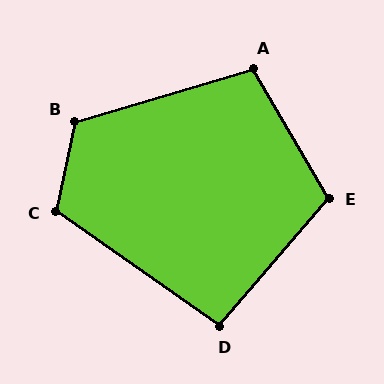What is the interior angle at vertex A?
Approximately 104 degrees (obtuse).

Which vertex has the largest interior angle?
B, at approximately 118 degrees.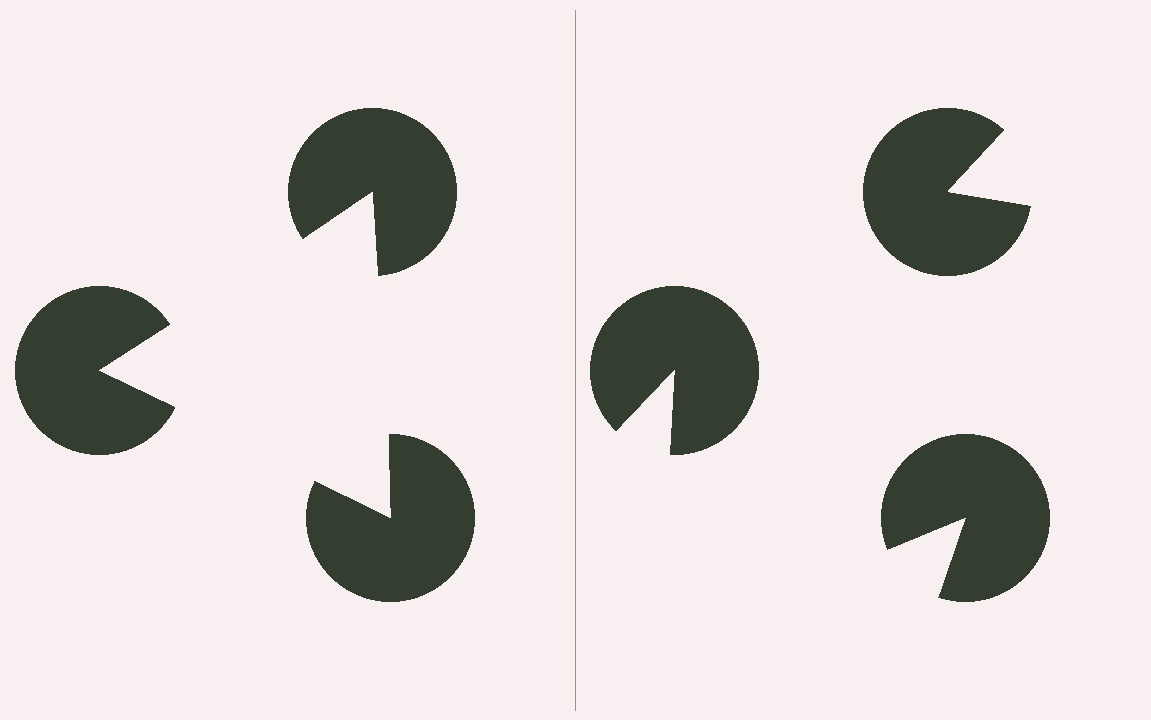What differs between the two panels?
The pac-man discs are positioned identically on both sides; only the wedge orientations differ. On the left they align to a triangle; on the right they are misaligned.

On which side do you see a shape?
An illusory triangle appears on the left side. On the right side the wedge cuts are rotated, so no coherent shape forms.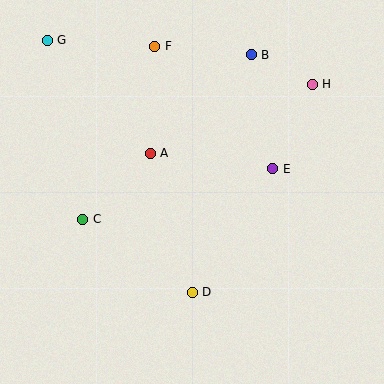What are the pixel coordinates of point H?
Point H is at (312, 84).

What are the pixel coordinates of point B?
Point B is at (251, 55).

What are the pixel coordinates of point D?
Point D is at (192, 292).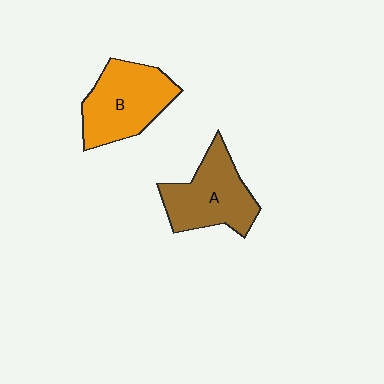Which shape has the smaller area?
Shape A (brown).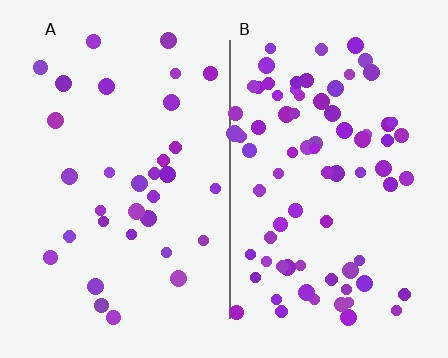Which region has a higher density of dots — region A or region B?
B (the right).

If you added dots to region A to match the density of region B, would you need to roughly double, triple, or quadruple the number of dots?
Approximately double.